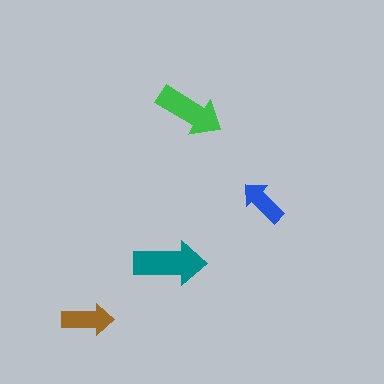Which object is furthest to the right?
The blue arrow is rightmost.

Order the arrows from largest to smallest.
the teal one, the green one, the brown one, the blue one.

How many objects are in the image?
There are 4 objects in the image.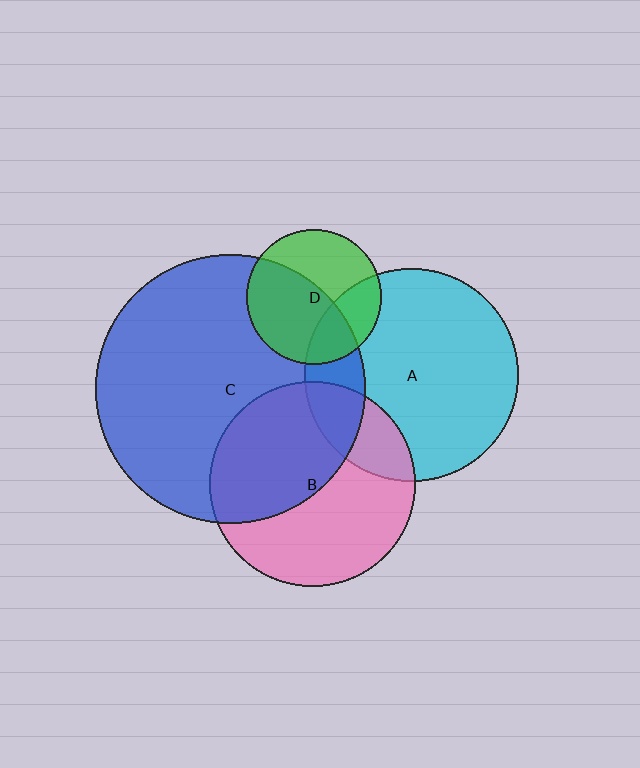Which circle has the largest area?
Circle C (blue).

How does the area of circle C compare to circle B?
Approximately 1.7 times.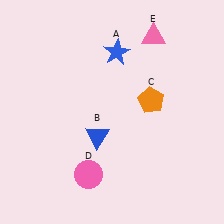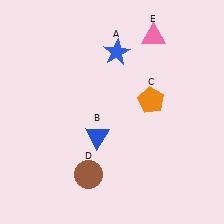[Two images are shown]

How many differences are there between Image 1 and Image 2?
There is 1 difference between the two images.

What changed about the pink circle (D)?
In Image 1, D is pink. In Image 2, it changed to brown.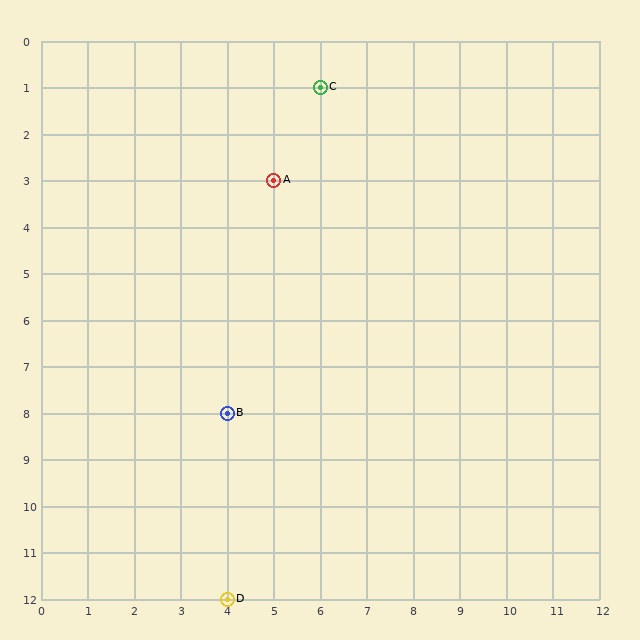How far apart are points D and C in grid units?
Points D and C are 2 columns and 11 rows apart (about 11.2 grid units diagonally).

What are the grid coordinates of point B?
Point B is at grid coordinates (4, 8).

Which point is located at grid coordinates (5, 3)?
Point A is at (5, 3).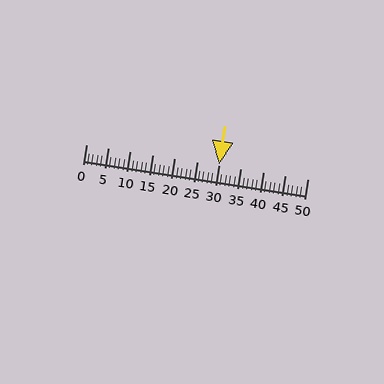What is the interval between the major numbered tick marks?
The major tick marks are spaced 5 units apart.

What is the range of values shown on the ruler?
The ruler shows values from 0 to 50.